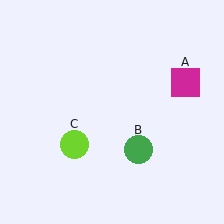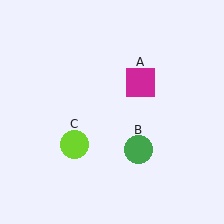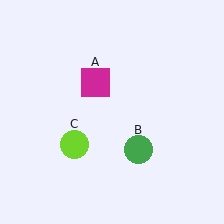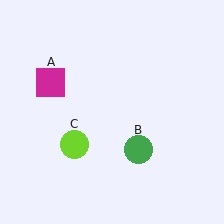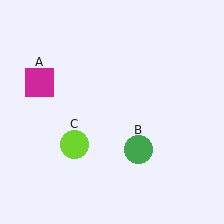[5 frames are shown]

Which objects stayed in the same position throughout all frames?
Green circle (object B) and lime circle (object C) remained stationary.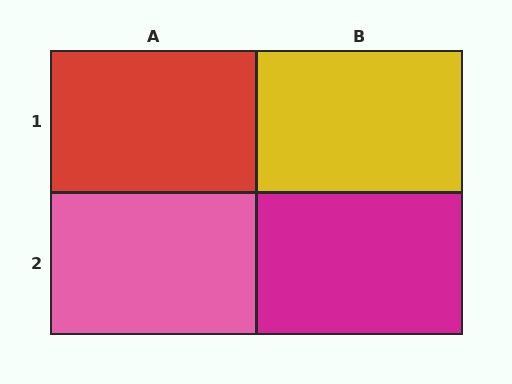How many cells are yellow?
1 cell is yellow.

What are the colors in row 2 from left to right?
Pink, magenta.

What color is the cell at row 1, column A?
Red.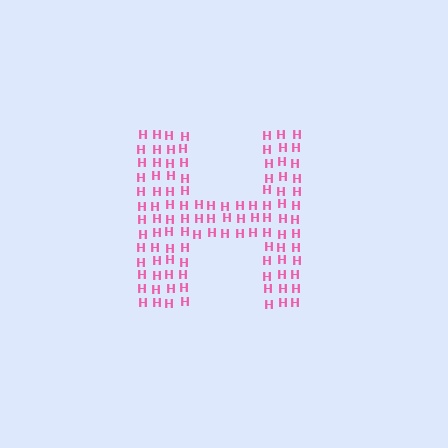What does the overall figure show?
The overall figure shows the letter H.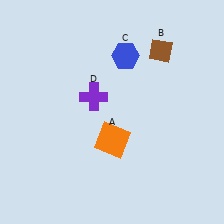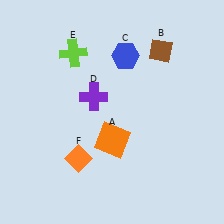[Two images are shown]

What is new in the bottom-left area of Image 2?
An orange diamond (F) was added in the bottom-left area of Image 2.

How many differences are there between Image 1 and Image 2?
There are 2 differences between the two images.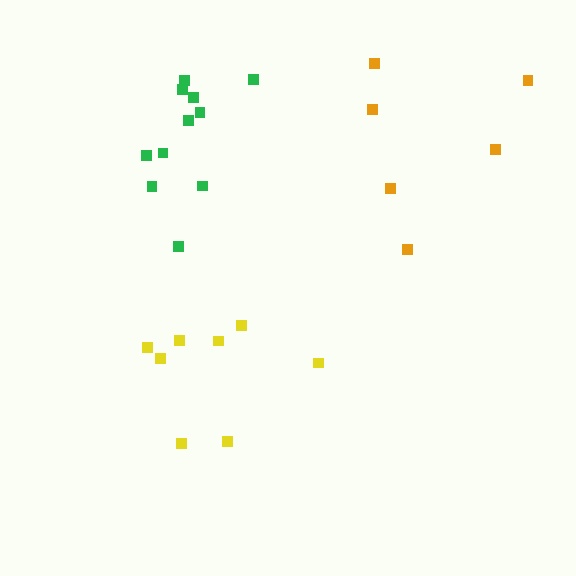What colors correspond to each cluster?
The clusters are colored: yellow, orange, green.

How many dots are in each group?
Group 1: 8 dots, Group 2: 6 dots, Group 3: 11 dots (25 total).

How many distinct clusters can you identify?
There are 3 distinct clusters.